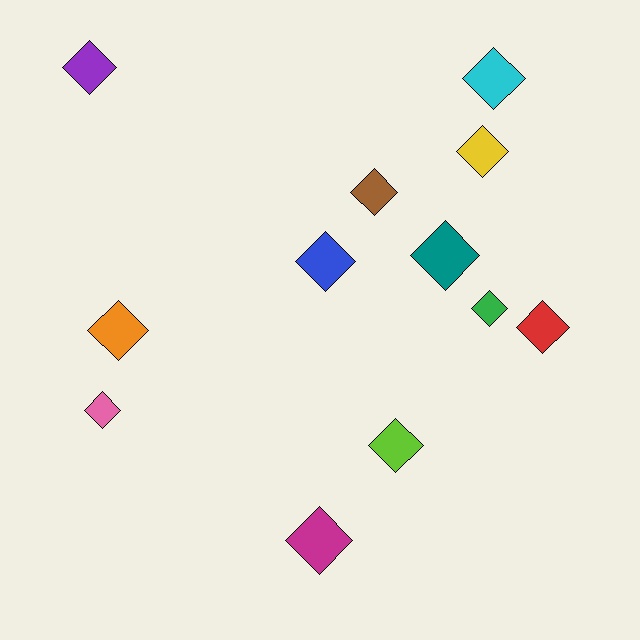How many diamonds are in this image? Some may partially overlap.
There are 12 diamonds.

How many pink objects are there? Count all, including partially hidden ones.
There is 1 pink object.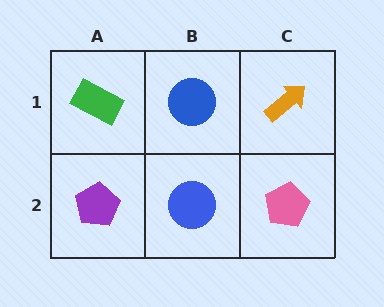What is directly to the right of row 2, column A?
A blue circle.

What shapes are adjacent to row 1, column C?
A pink pentagon (row 2, column C), a blue circle (row 1, column B).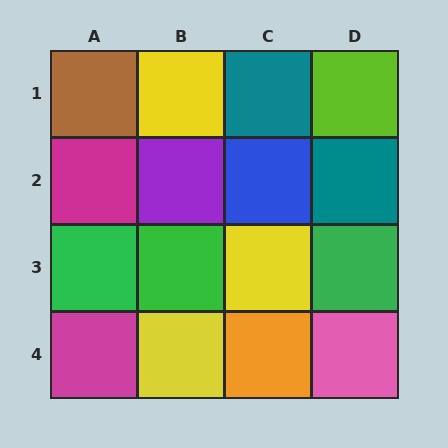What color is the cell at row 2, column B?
Purple.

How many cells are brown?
1 cell is brown.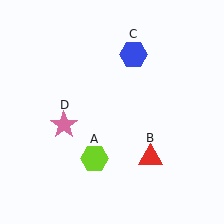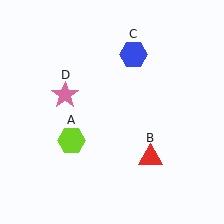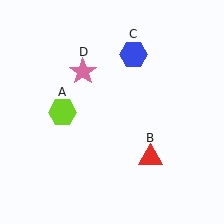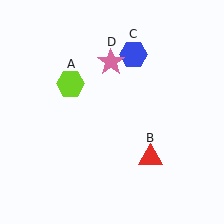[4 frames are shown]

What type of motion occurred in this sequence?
The lime hexagon (object A), pink star (object D) rotated clockwise around the center of the scene.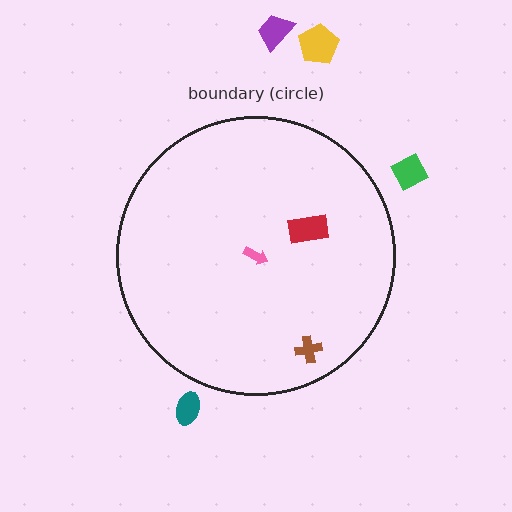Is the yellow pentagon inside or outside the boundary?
Outside.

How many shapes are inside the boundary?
3 inside, 4 outside.